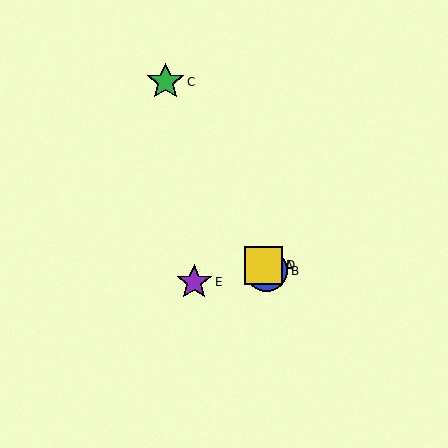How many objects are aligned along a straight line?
4 objects (A, B, C, D) are aligned along a straight line.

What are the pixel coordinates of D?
Object D is at (264, 265).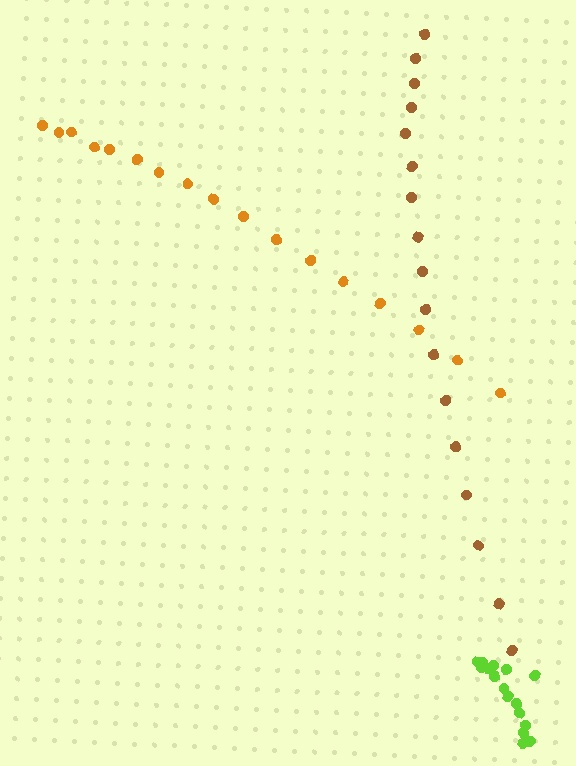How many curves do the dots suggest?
There are 3 distinct paths.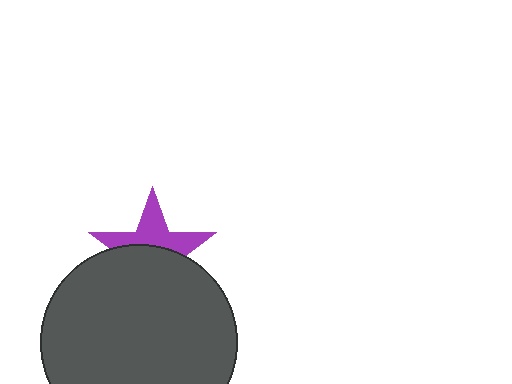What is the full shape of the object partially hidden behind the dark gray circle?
The partially hidden object is a purple star.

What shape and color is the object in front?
The object in front is a dark gray circle.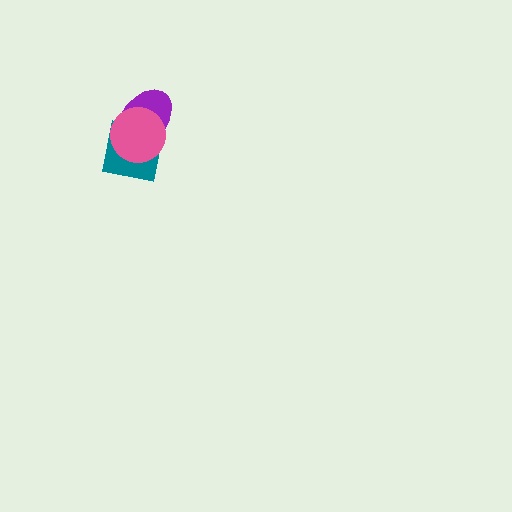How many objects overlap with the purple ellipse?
2 objects overlap with the purple ellipse.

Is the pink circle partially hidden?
No, no other shape covers it.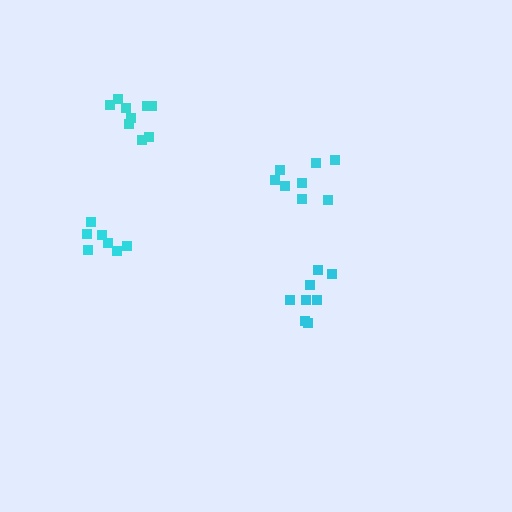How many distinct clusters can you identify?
There are 4 distinct clusters.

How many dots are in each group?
Group 1: 8 dots, Group 2: 8 dots, Group 3: 7 dots, Group 4: 9 dots (32 total).